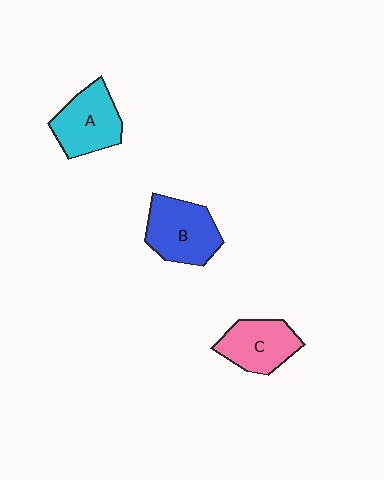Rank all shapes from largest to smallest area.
From largest to smallest: B (blue), A (cyan), C (pink).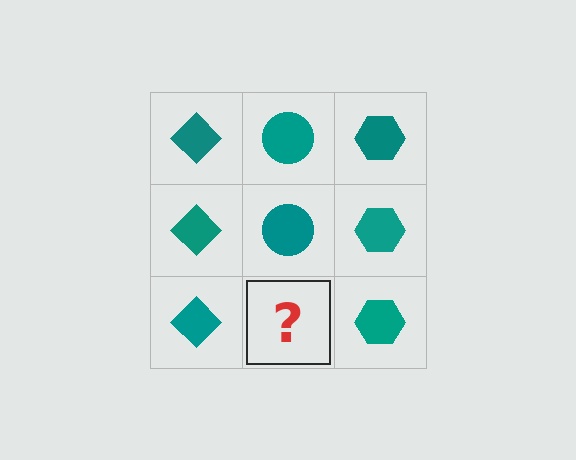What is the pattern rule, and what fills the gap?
The rule is that each column has a consistent shape. The gap should be filled with a teal circle.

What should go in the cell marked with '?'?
The missing cell should contain a teal circle.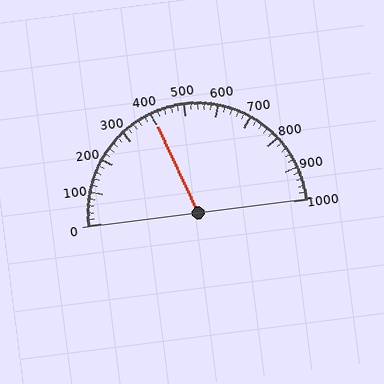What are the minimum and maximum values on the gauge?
The gauge ranges from 0 to 1000.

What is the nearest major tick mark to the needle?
The nearest major tick mark is 400.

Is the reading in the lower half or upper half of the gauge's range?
The reading is in the lower half of the range (0 to 1000).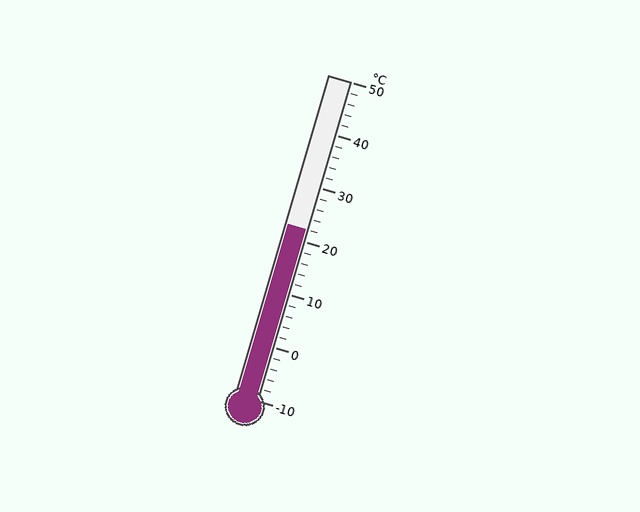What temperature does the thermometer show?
The thermometer shows approximately 22°C.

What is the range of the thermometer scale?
The thermometer scale ranges from -10°C to 50°C.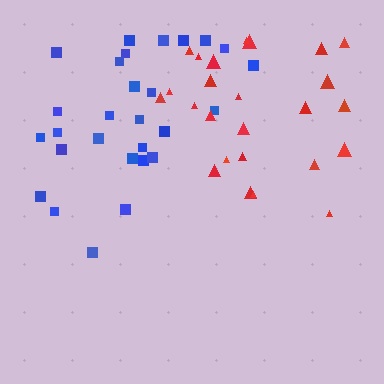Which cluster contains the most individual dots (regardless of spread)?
Blue (28).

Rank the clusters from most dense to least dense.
red, blue.